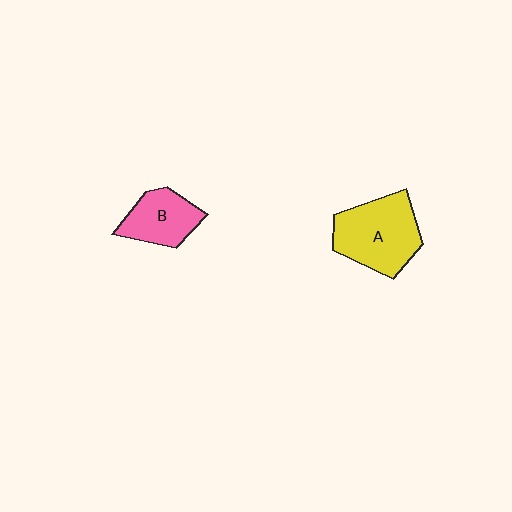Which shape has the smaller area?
Shape B (pink).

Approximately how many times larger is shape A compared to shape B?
Approximately 1.5 times.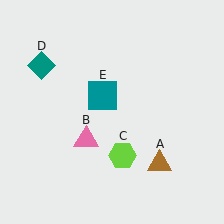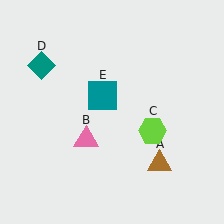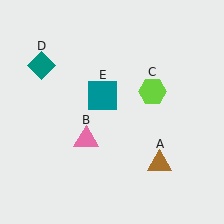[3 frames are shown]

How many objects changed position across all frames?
1 object changed position: lime hexagon (object C).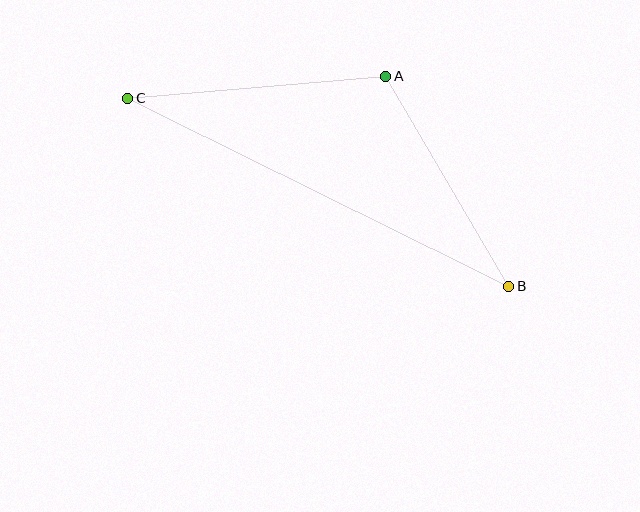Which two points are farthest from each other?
Points B and C are farthest from each other.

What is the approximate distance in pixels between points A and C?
The distance between A and C is approximately 259 pixels.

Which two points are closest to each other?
Points A and B are closest to each other.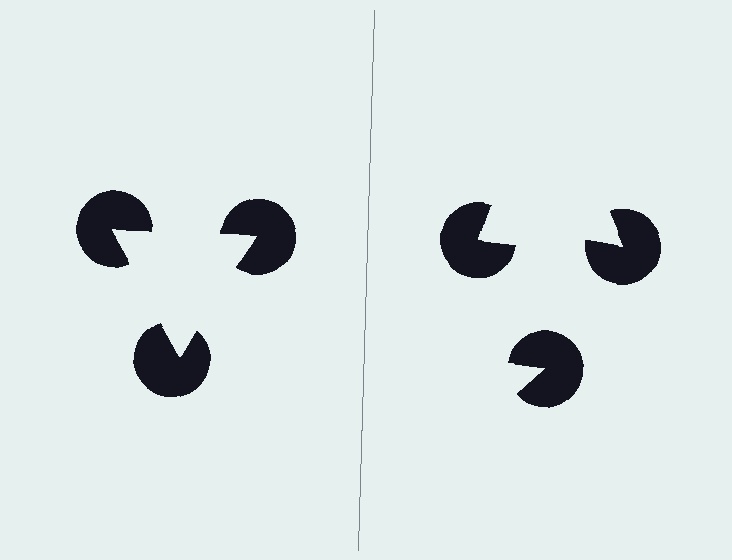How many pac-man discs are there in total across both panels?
6 — 3 on each side.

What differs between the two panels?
The pac-man discs are positioned identically on both sides; only the wedge orientations differ. On the left they align to a triangle; on the right they are misaligned.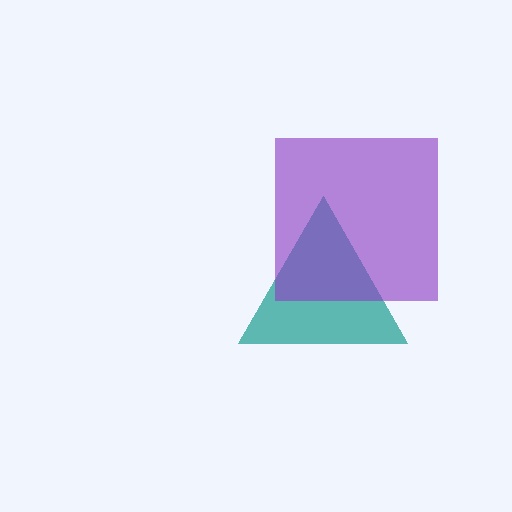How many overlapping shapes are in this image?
There are 2 overlapping shapes in the image.